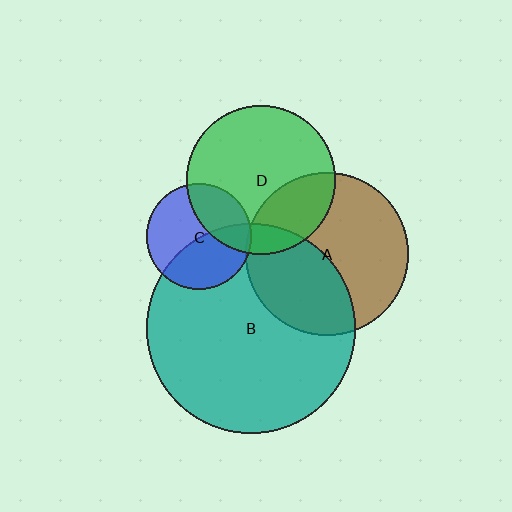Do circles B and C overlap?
Yes.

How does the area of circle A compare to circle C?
Approximately 2.4 times.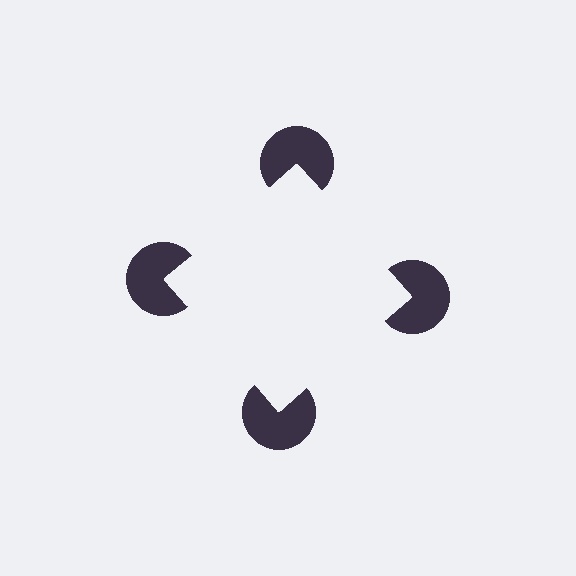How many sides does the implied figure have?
4 sides.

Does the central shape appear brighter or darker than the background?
It typically appears slightly brighter than the background, even though no actual brightness change is drawn.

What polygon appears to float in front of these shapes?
An illusory square — its edges are inferred from the aligned wedge cuts in the pac-man discs, not physically drawn.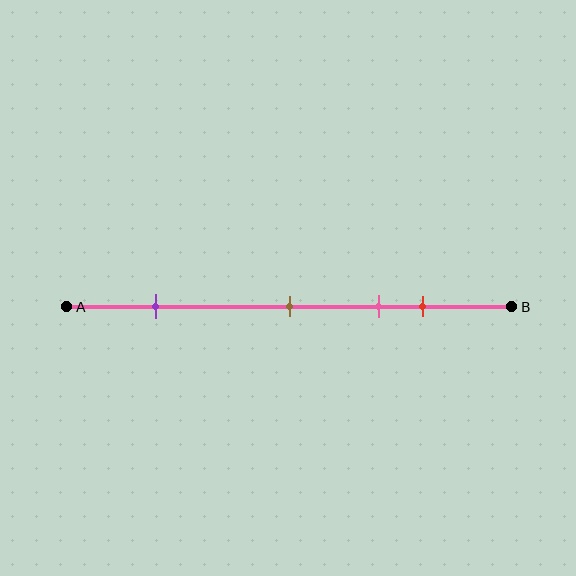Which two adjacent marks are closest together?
The pink and red marks are the closest adjacent pair.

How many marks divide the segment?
There are 4 marks dividing the segment.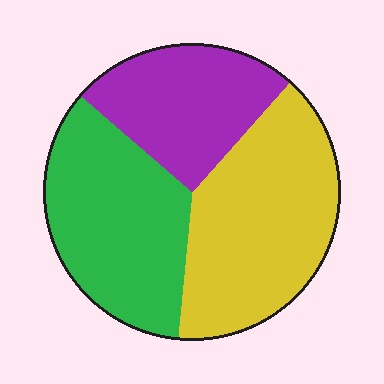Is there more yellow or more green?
Yellow.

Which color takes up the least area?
Purple, at roughly 25%.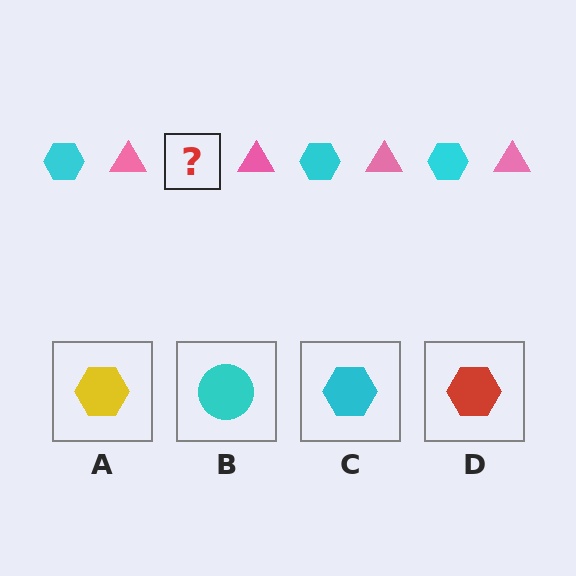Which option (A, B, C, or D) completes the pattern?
C.